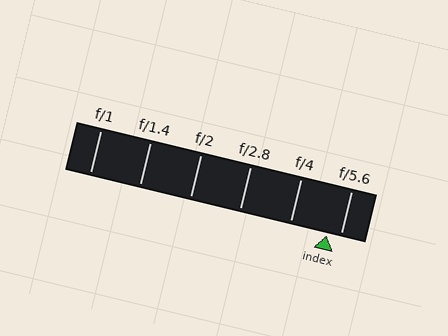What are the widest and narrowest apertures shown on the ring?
The widest aperture shown is f/1 and the narrowest is f/5.6.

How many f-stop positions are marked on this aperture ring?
There are 6 f-stop positions marked.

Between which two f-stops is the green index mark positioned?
The index mark is between f/4 and f/5.6.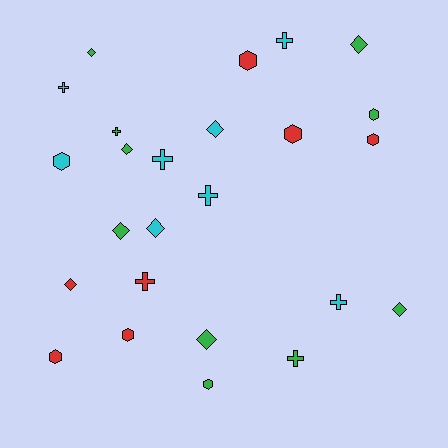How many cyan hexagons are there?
There is 1 cyan hexagon.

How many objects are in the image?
There are 25 objects.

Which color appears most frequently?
Green, with 10 objects.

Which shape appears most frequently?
Diamond, with 9 objects.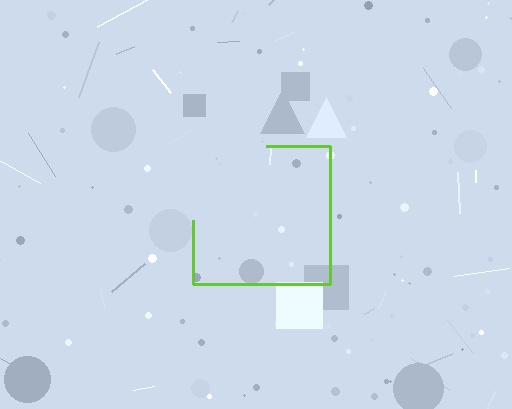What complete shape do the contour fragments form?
The contour fragments form a square.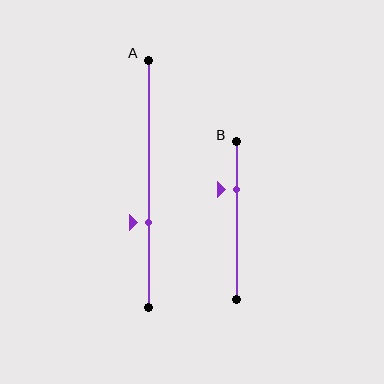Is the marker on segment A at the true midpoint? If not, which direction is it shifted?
No, the marker on segment A is shifted downward by about 16% of the segment length.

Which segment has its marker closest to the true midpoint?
Segment A has its marker closest to the true midpoint.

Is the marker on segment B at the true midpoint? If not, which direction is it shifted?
No, the marker on segment B is shifted upward by about 20% of the segment length.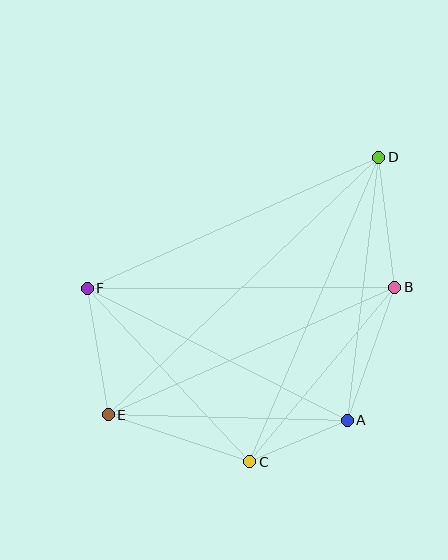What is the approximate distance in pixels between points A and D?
The distance between A and D is approximately 265 pixels.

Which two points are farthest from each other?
Points D and E are farthest from each other.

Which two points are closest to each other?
Points A and C are closest to each other.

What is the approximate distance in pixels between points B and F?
The distance between B and F is approximately 307 pixels.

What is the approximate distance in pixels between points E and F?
The distance between E and F is approximately 128 pixels.